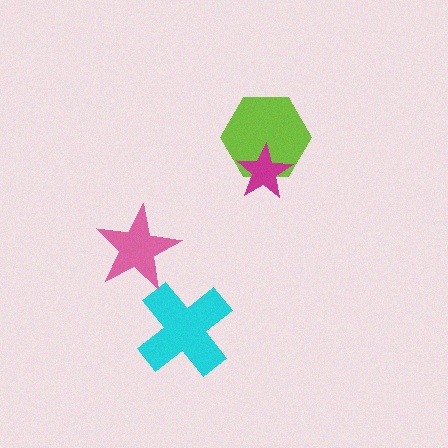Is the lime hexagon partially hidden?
Yes, it is partially covered by another shape.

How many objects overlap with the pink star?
0 objects overlap with the pink star.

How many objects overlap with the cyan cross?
0 objects overlap with the cyan cross.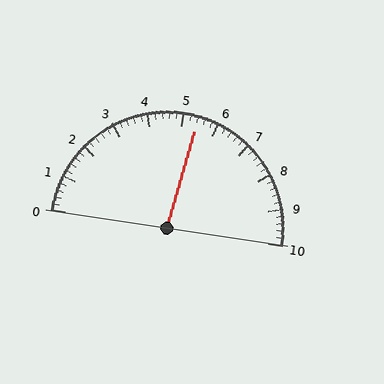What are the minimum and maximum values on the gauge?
The gauge ranges from 0 to 10.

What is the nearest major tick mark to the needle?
The nearest major tick mark is 5.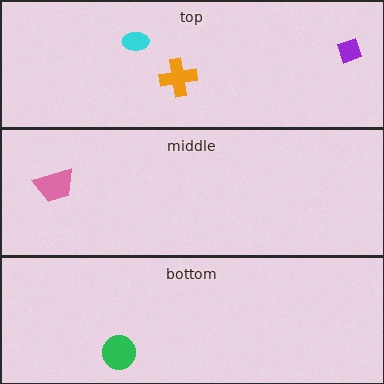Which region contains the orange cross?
The top region.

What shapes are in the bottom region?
The green circle.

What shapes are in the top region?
The cyan ellipse, the orange cross, the purple diamond.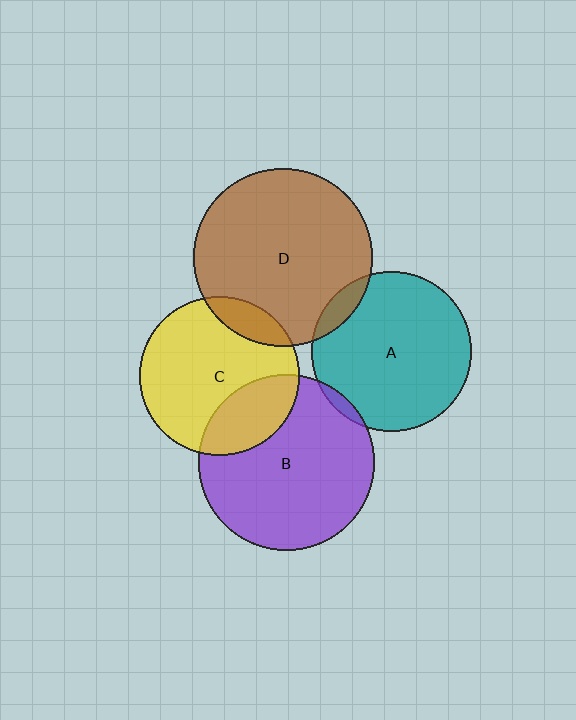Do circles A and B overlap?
Yes.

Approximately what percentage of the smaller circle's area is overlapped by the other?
Approximately 5%.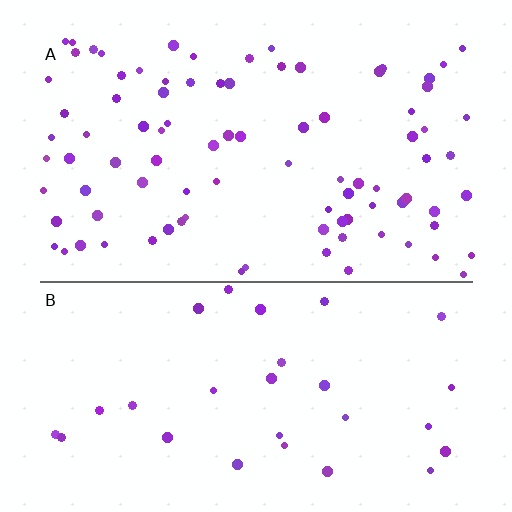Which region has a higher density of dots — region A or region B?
A (the top).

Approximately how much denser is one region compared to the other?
Approximately 3.0× — region A over region B.